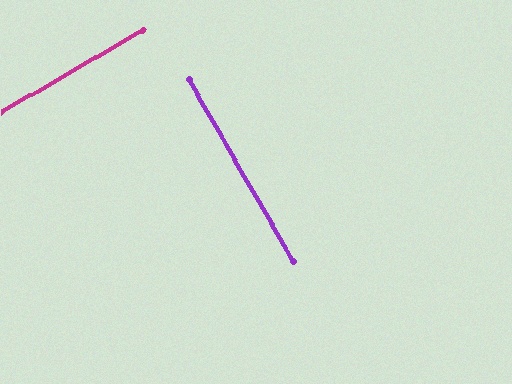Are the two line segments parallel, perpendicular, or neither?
Perpendicular — they meet at approximately 90°.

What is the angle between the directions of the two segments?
Approximately 90 degrees.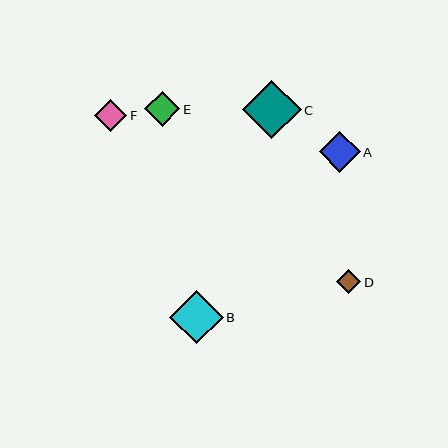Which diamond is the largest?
Diamond C is the largest with a size of approximately 58 pixels.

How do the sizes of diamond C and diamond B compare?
Diamond C and diamond B are approximately the same size.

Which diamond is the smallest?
Diamond D is the smallest with a size of approximately 24 pixels.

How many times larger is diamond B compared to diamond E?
Diamond B is approximately 1.5 times the size of diamond E.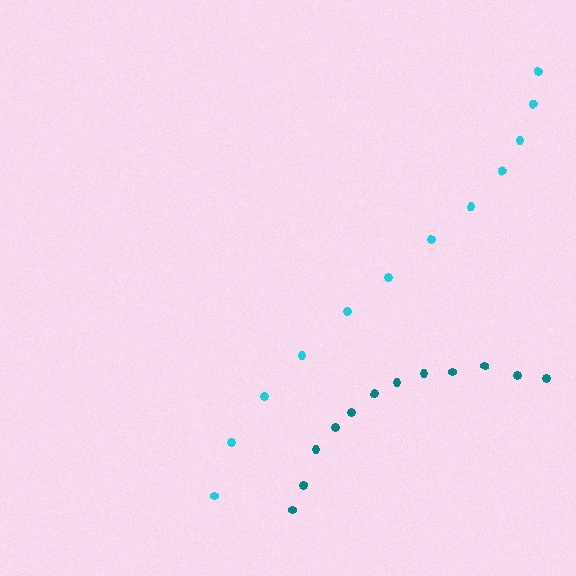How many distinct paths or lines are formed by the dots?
There are 2 distinct paths.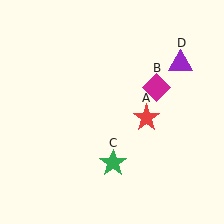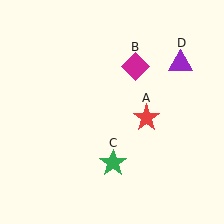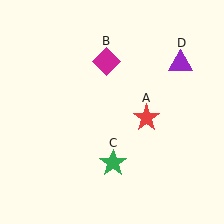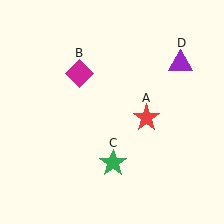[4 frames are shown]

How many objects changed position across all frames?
1 object changed position: magenta diamond (object B).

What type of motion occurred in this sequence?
The magenta diamond (object B) rotated counterclockwise around the center of the scene.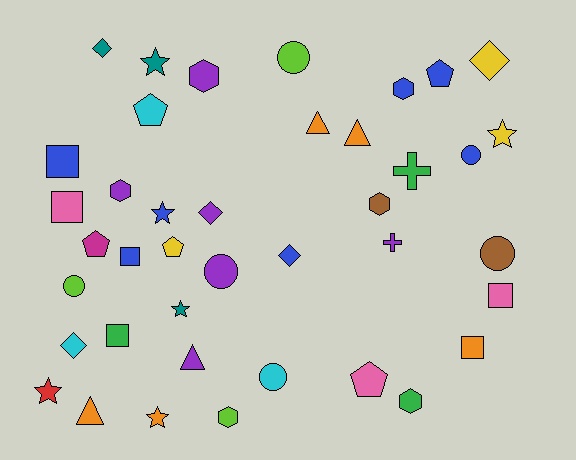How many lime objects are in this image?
There are 3 lime objects.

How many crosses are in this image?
There are 2 crosses.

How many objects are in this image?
There are 40 objects.